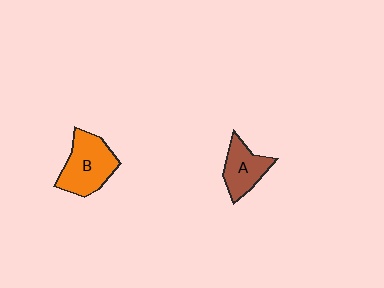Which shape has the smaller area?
Shape A (brown).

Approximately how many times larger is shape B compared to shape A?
Approximately 1.4 times.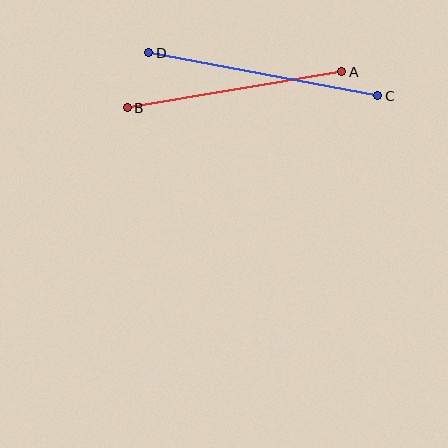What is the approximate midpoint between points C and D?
The midpoint is at approximately (263, 74) pixels.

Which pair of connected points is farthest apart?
Points C and D are farthest apart.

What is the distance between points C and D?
The distance is approximately 233 pixels.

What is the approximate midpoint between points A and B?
The midpoint is at approximately (235, 90) pixels.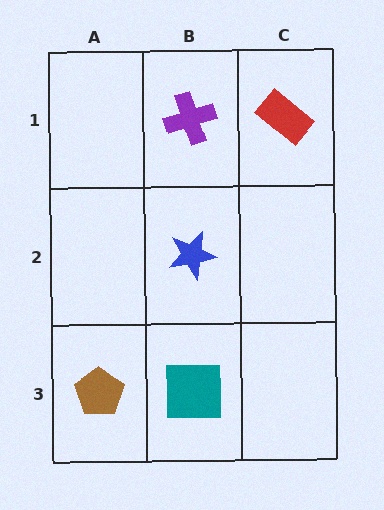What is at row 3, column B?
A teal square.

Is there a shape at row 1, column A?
No, that cell is empty.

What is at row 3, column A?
A brown pentagon.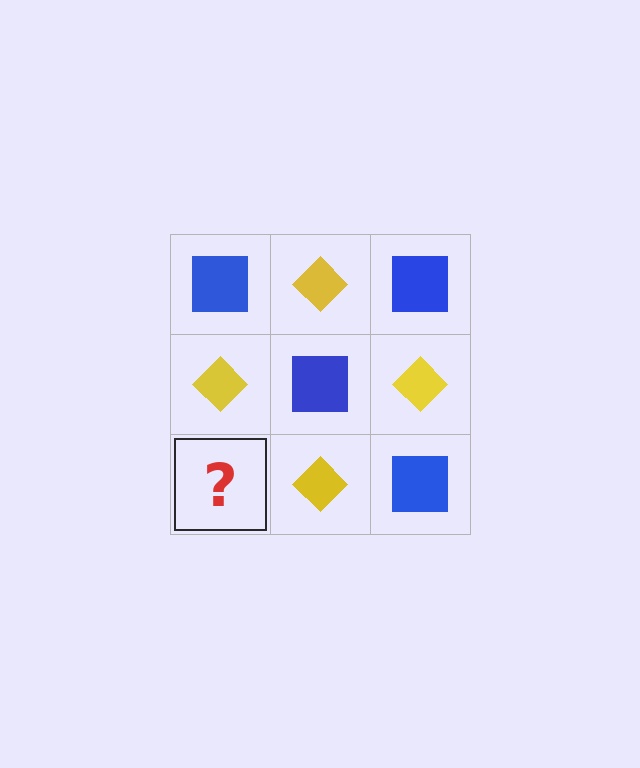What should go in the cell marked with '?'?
The missing cell should contain a blue square.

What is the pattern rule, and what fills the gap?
The rule is that it alternates blue square and yellow diamond in a checkerboard pattern. The gap should be filled with a blue square.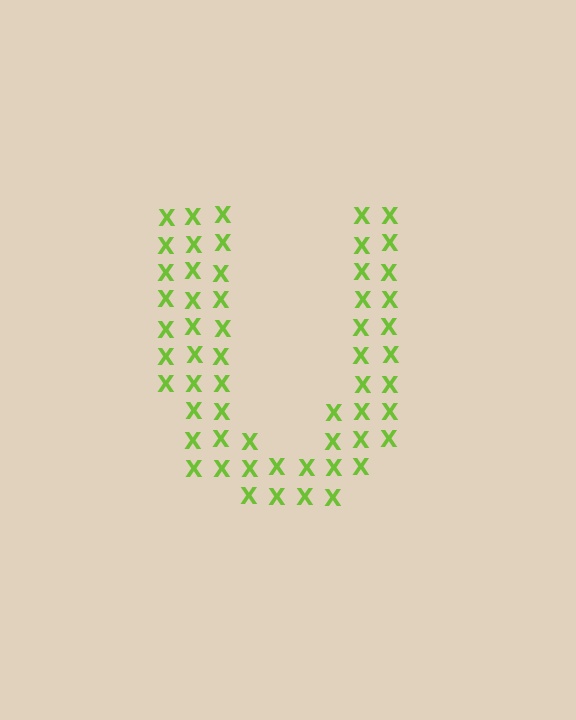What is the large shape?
The large shape is the letter U.